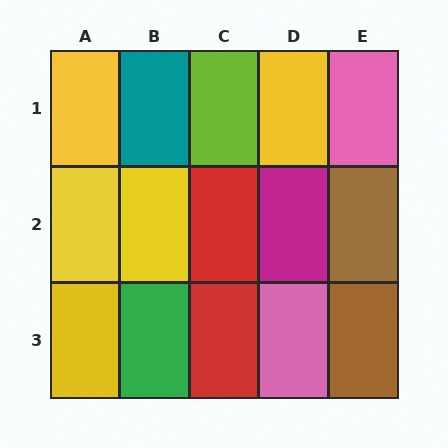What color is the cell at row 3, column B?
Green.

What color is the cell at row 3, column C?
Red.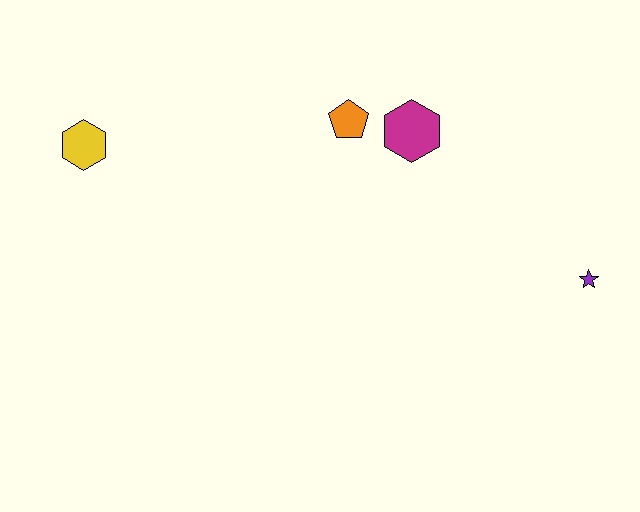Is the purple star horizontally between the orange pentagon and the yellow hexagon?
No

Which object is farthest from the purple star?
The yellow hexagon is farthest from the purple star.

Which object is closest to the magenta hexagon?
The orange pentagon is closest to the magenta hexagon.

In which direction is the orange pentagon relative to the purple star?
The orange pentagon is to the left of the purple star.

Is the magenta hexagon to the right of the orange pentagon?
Yes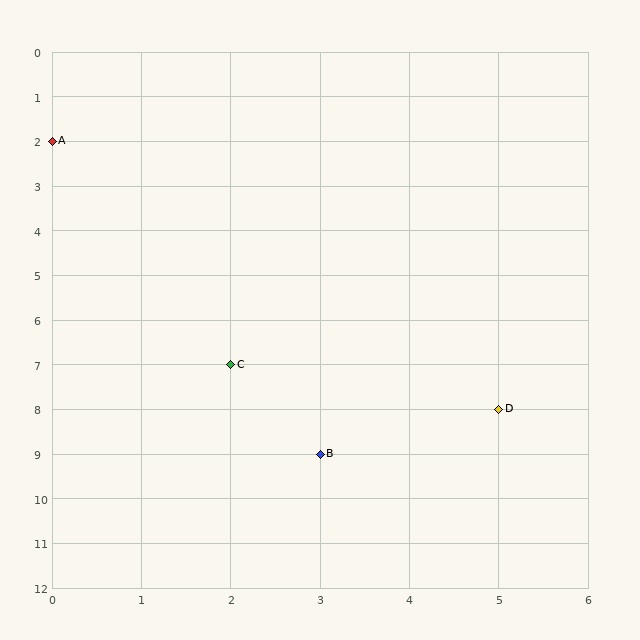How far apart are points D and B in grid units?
Points D and B are 2 columns and 1 row apart (about 2.2 grid units diagonally).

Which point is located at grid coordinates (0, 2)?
Point A is at (0, 2).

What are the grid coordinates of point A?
Point A is at grid coordinates (0, 2).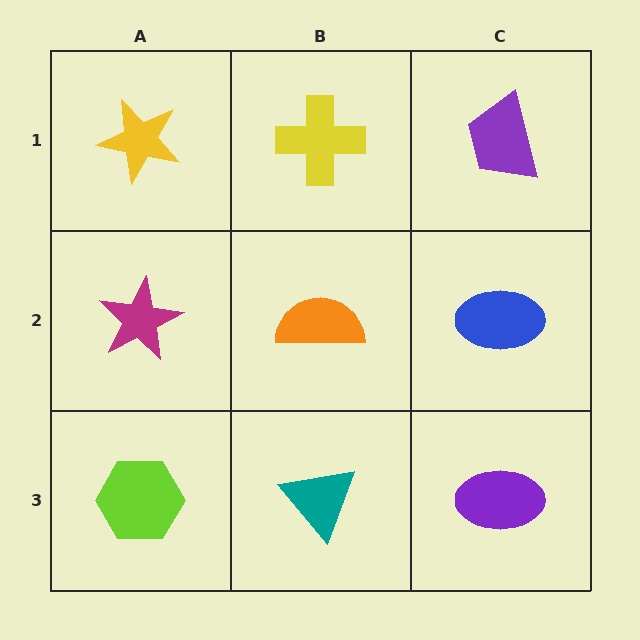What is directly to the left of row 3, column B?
A lime hexagon.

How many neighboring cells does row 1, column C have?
2.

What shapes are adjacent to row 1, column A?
A magenta star (row 2, column A), a yellow cross (row 1, column B).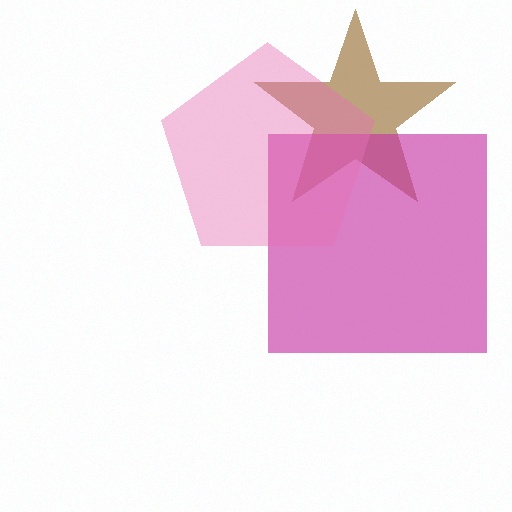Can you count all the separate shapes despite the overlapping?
Yes, there are 3 separate shapes.